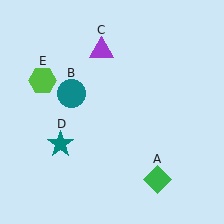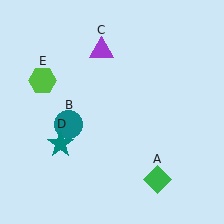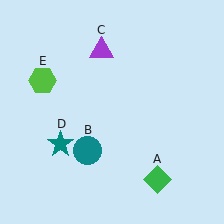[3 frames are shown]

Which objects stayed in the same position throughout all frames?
Green diamond (object A) and purple triangle (object C) and teal star (object D) and lime hexagon (object E) remained stationary.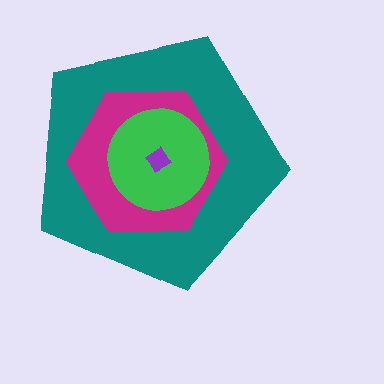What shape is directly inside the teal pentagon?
The magenta hexagon.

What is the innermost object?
The purple diamond.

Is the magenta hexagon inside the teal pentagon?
Yes.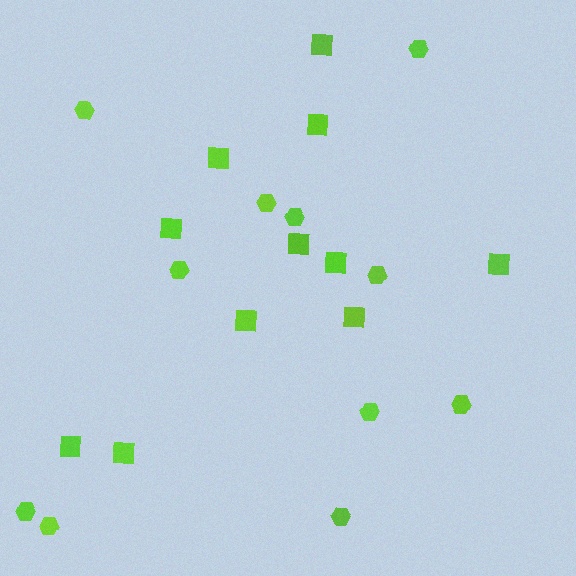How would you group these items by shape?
There are 2 groups: one group of squares (11) and one group of hexagons (11).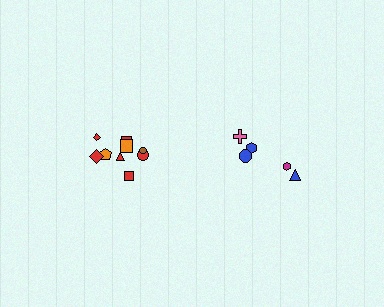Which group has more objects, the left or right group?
The left group.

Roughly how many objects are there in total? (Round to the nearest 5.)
Roughly 15 objects in total.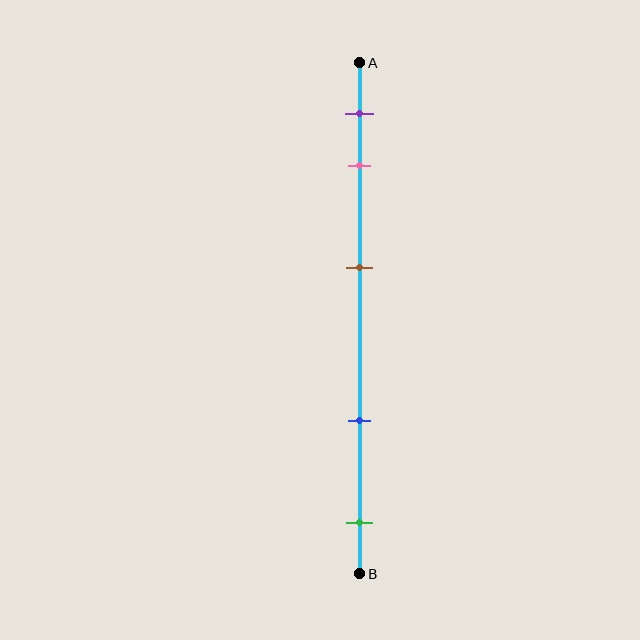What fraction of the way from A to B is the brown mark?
The brown mark is approximately 40% (0.4) of the way from A to B.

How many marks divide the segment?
There are 5 marks dividing the segment.